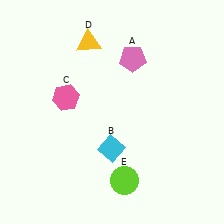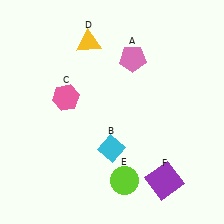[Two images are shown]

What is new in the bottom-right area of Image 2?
A purple square (F) was added in the bottom-right area of Image 2.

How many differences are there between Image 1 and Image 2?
There is 1 difference between the two images.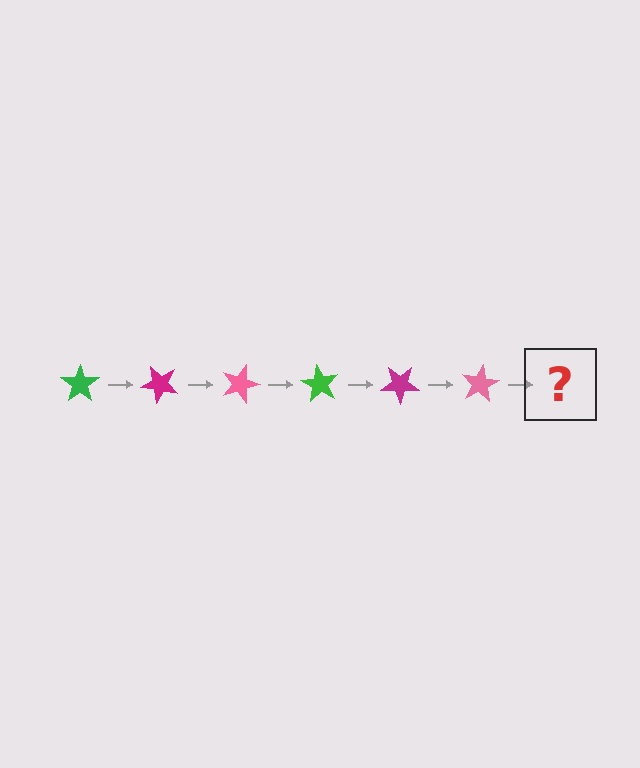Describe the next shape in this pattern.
It should be a green star, rotated 270 degrees from the start.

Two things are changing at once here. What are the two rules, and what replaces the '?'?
The two rules are that it rotates 45 degrees each step and the color cycles through green, magenta, and pink. The '?' should be a green star, rotated 270 degrees from the start.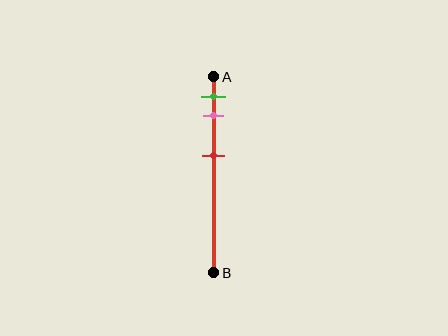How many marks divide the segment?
There are 3 marks dividing the segment.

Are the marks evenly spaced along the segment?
No, the marks are not evenly spaced.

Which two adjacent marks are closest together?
The green and pink marks are the closest adjacent pair.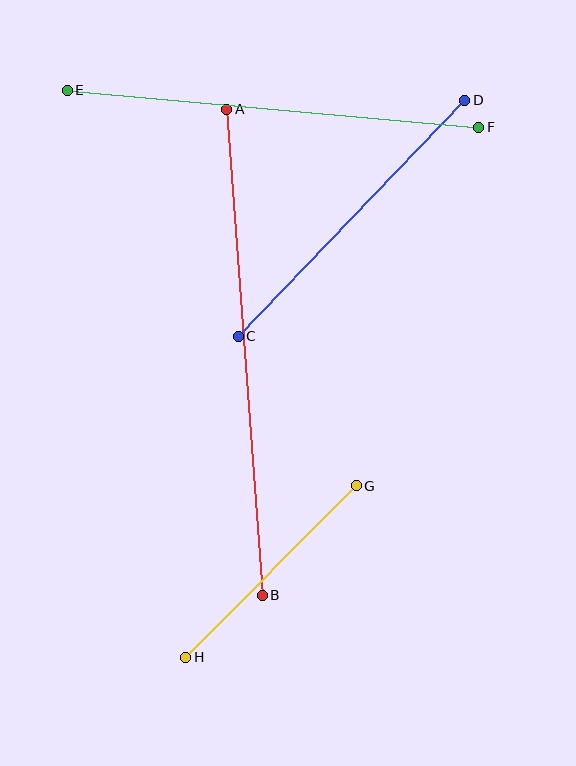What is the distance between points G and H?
The distance is approximately 242 pixels.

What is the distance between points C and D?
The distance is approximately 327 pixels.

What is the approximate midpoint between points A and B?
The midpoint is at approximately (244, 352) pixels.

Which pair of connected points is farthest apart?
Points A and B are farthest apart.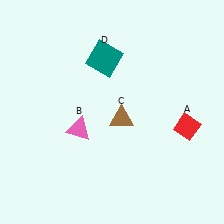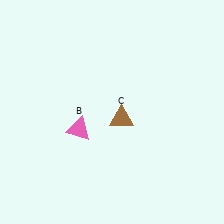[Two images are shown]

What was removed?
The red diamond (A), the teal square (D) were removed in Image 2.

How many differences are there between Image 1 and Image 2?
There are 2 differences between the two images.